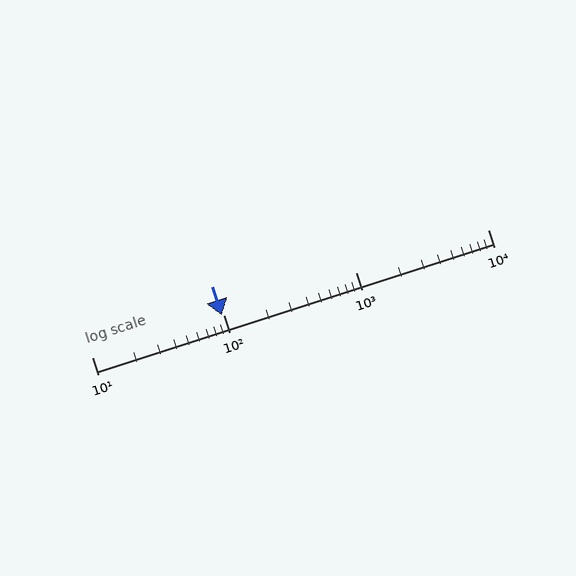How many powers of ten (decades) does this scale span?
The scale spans 3 decades, from 10 to 10000.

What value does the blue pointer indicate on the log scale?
The pointer indicates approximately 96.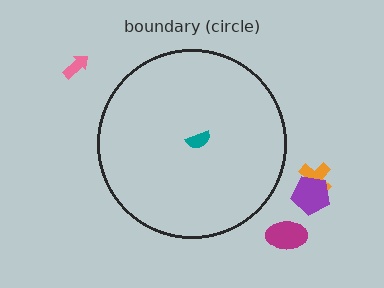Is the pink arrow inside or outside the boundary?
Outside.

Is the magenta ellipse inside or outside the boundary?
Outside.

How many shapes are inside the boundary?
1 inside, 4 outside.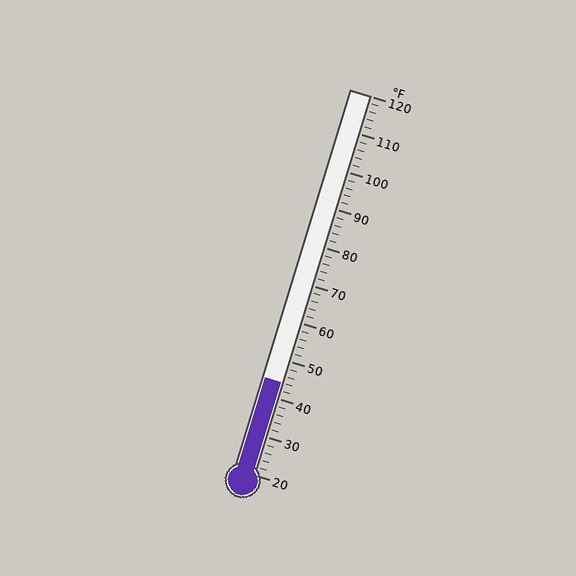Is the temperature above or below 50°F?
The temperature is below 50°F.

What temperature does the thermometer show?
The thermometer shows approximately 44°F.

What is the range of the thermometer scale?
The thermometer scale ranges from 20°F to 120°F.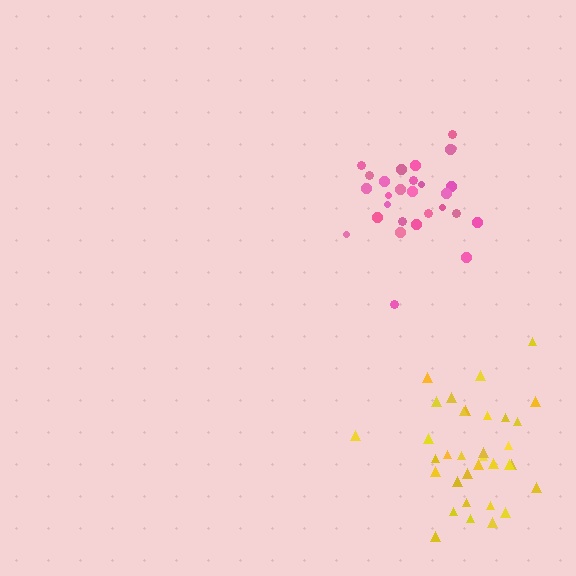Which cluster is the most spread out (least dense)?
Pink.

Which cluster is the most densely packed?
Yellow.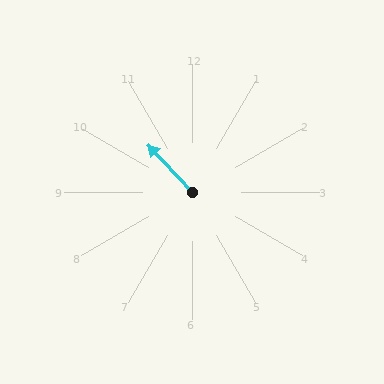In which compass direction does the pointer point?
Northwest.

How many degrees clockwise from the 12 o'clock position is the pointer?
Approximately 317 degrees.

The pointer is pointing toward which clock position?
Roughly 11 o'clock.